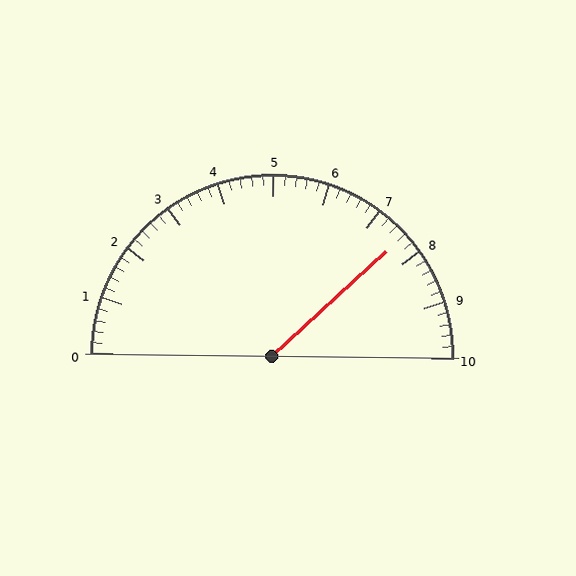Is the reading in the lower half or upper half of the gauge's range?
The reading is in the upper half of the range (0 to 10).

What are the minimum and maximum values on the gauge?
The gauge ranges from 0 to 10.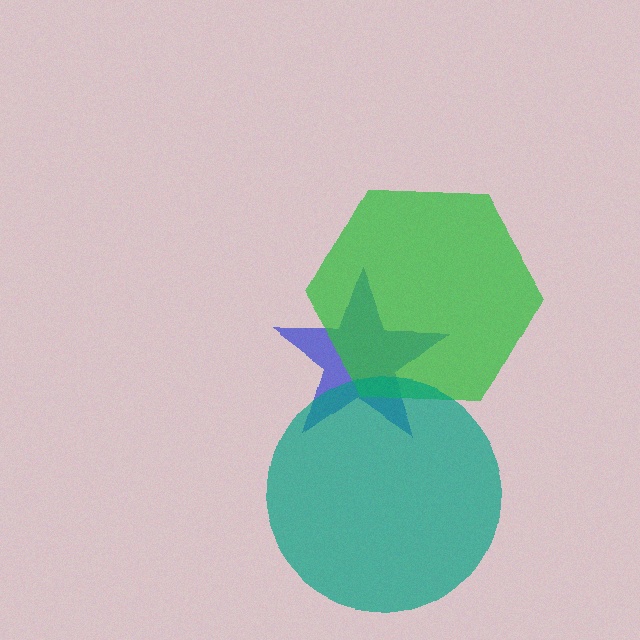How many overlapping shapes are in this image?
There are 3 overlapping shapes in the image.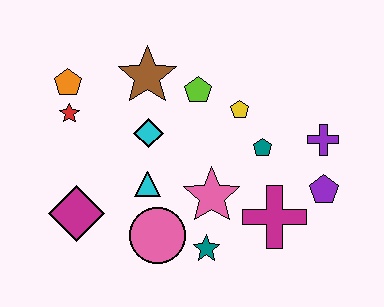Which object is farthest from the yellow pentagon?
The magenta diamond is farthest from the yellow pentagon.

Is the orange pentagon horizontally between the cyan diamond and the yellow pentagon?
No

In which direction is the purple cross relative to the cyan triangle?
The purple cross is to the right of the cyan triangle.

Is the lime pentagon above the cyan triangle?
Yes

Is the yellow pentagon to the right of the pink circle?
Yes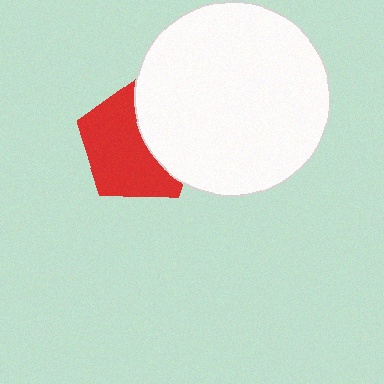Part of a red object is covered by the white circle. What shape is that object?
It is a pentagon.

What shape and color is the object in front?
The object in front is a white circle.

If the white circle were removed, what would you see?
You would see the complete red pentagon.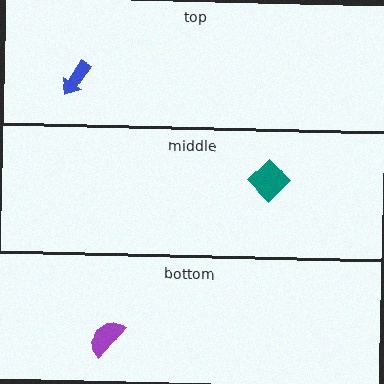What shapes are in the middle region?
The teal diamond.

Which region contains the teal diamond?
The middle region.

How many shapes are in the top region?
1.